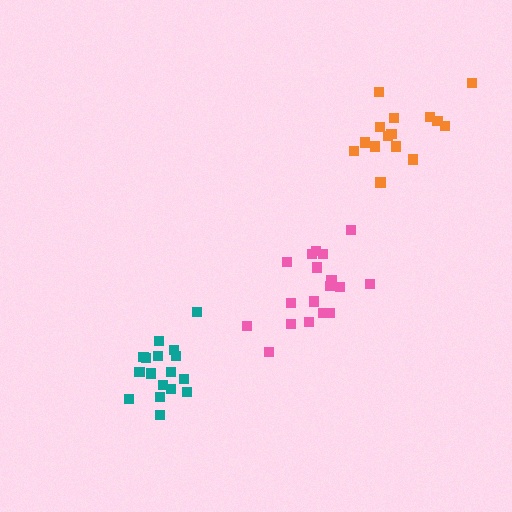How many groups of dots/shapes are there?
There are 3 groups.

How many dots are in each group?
Group 1: 17 dots, Group 2: 18 dots, Group 3: 15 dots (50 total).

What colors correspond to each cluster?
The clusters are colored: teal, pink, orange.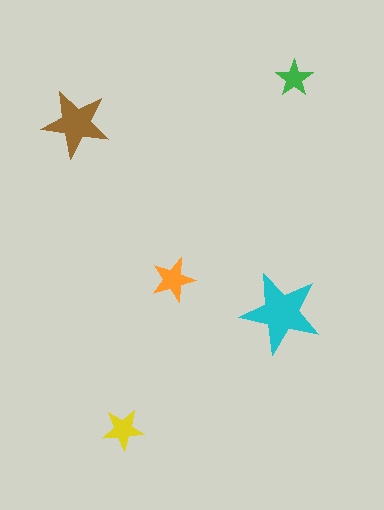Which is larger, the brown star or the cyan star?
The cyan one.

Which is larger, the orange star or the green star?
The orange one.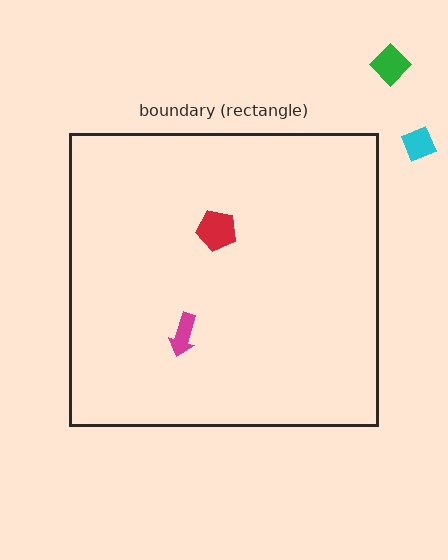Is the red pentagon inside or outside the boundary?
Inside.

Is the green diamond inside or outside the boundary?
Outside.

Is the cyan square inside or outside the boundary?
Outside.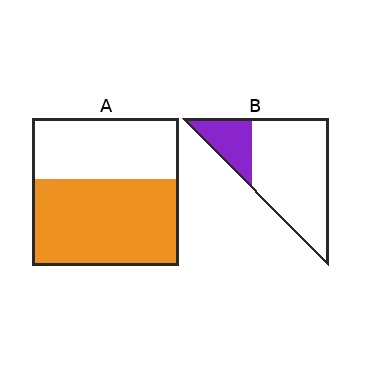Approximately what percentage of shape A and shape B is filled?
A is approximately 60% and B is approximately 25%.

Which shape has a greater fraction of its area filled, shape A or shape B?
Shape A.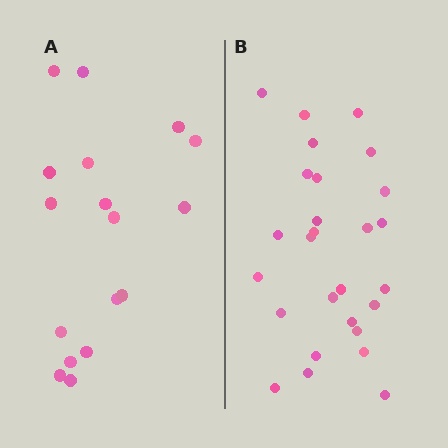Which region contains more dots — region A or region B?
Region B (the right region) has more dots.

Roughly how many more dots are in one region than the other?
Region B has roughly 10 or so more dots than region A.